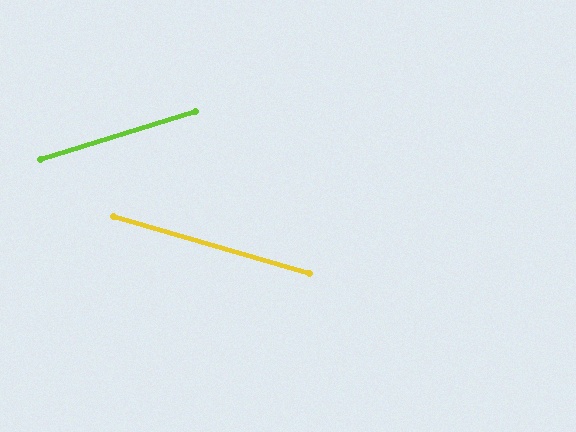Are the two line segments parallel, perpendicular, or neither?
Neither parallel nor perpendicular — they differ by about 33°.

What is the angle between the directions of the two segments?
Approximately 33 degrees.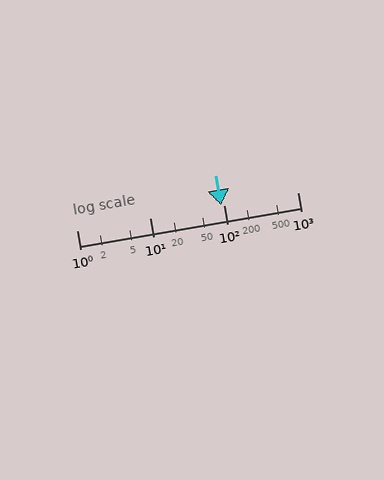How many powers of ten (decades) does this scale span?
The scale spans 3 decades, from 1 to 1000.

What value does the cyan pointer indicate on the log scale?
The pointer indicates approximately 91.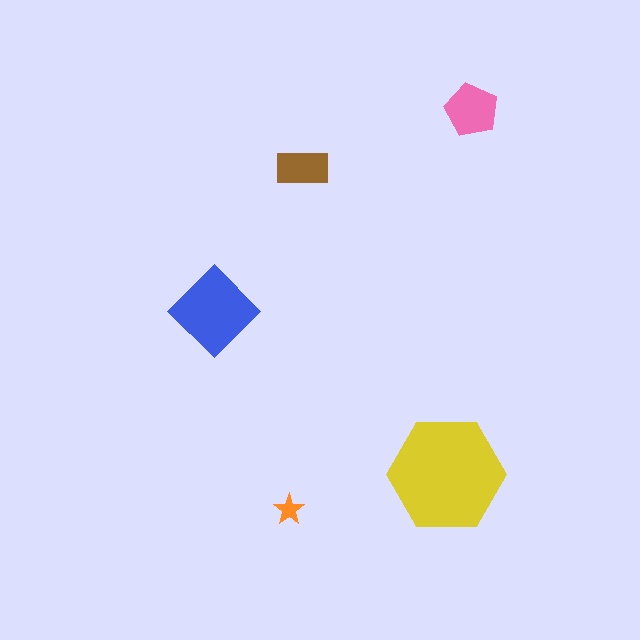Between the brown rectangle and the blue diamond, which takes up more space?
The blue diamond.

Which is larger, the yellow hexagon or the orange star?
The yellow hexagon.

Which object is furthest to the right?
The pink pentagon is rightmost.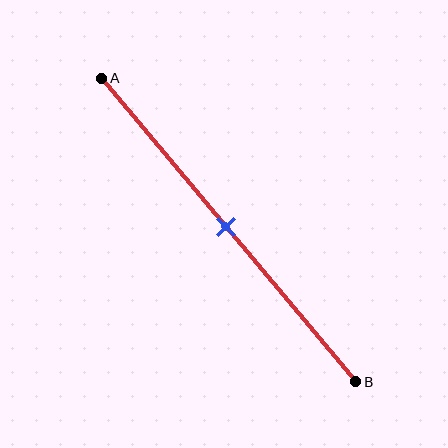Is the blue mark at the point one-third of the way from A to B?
No, the mark is at about 50% from A, not at the 33% one-third point.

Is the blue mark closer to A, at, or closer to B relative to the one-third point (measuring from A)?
The blue mark is closer to point B than the one-third point of segment AB.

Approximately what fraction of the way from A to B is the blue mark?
The blue mark is approximately 50% of the way from A to B.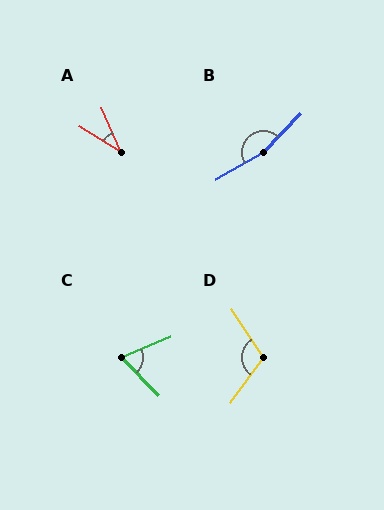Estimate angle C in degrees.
Approximately 69 degrees.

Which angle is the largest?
B, at approximately 163 degrees.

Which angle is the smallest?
A, at approximately 34 degrees.